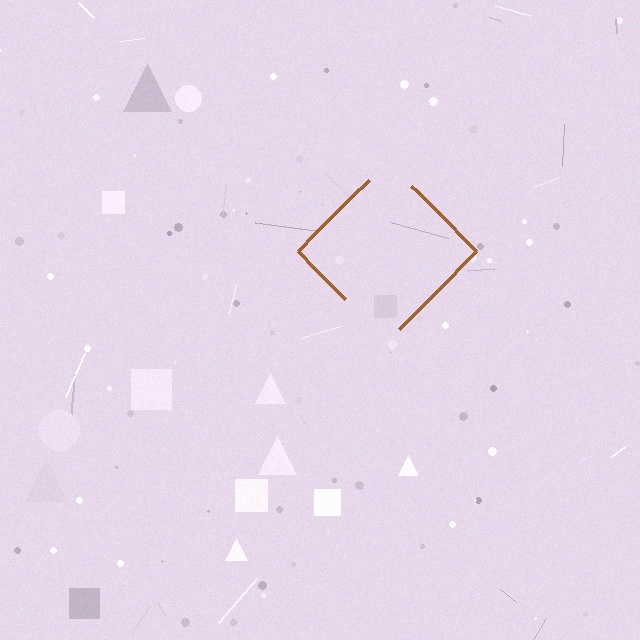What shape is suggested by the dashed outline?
The dashed outline suggests a diamond.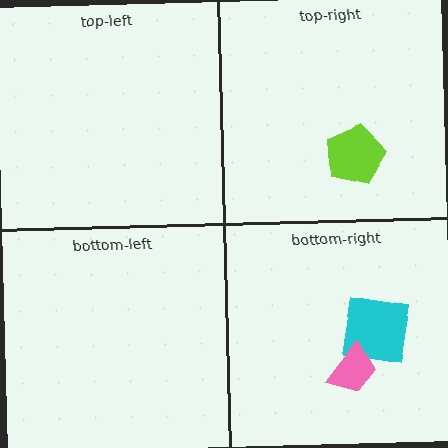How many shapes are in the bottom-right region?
2.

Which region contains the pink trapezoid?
The bottom-right region.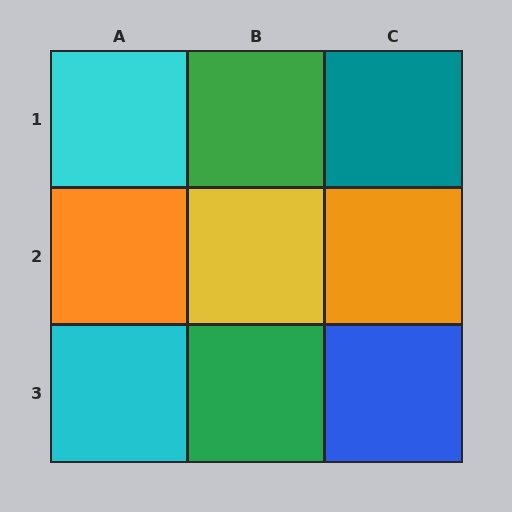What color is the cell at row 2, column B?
Yellow.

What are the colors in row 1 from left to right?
Cyan, green, teal.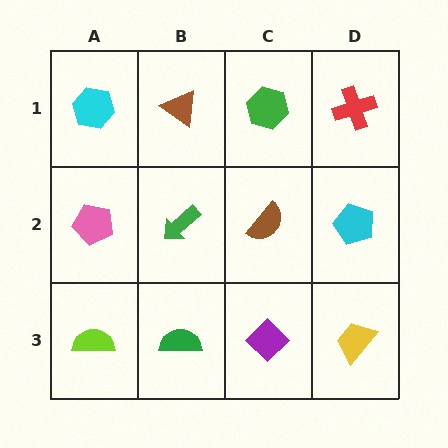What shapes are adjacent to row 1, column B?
A green arrow (row 2, column B), a cyan hexagon (row 1, column A), a green hexagon (row 1, column C).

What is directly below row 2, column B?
A green semicircle.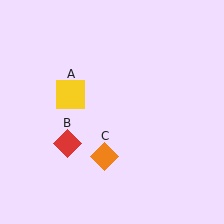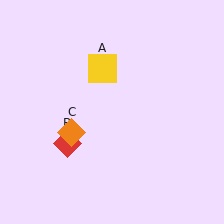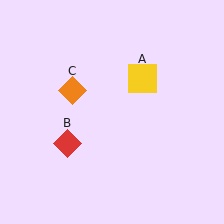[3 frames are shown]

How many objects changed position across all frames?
2 objects changed position: yellow square (object A), orange diamond (object C).